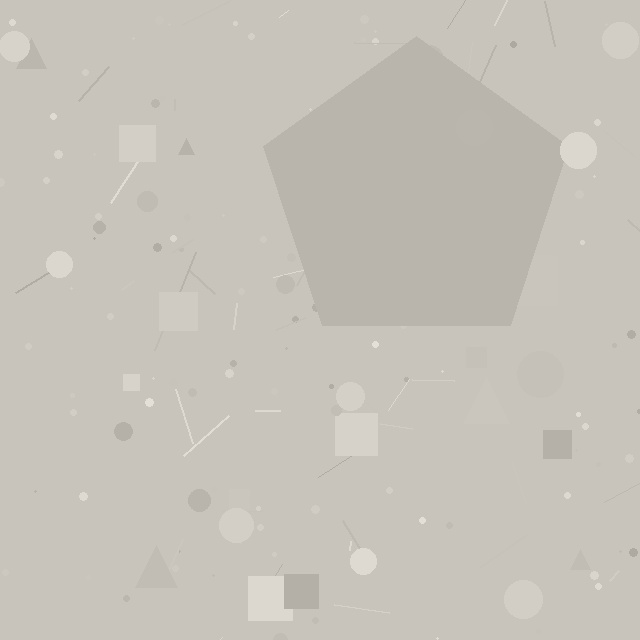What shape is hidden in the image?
A pentagon is hidden in the image.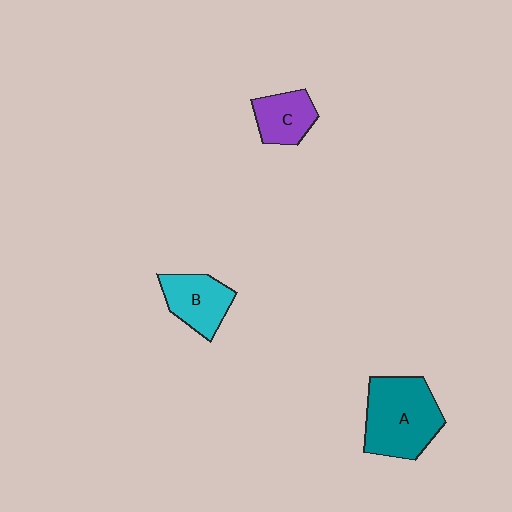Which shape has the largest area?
Shape A (teal).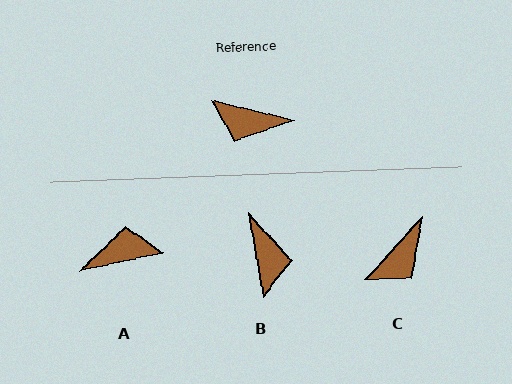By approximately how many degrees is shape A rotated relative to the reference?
Approximately 154 degrees clockwise.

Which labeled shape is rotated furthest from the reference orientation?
A, about 154 degrees away.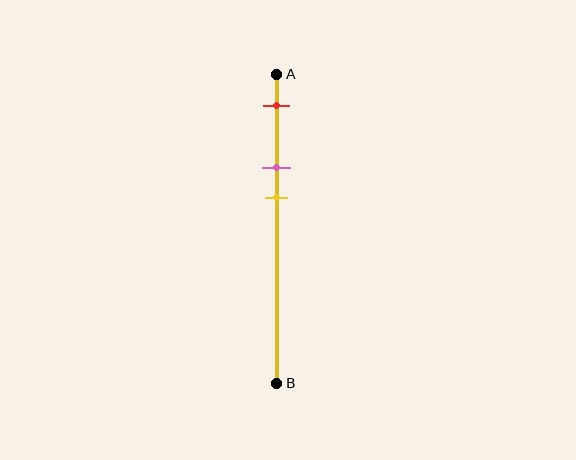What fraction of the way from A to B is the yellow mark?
The yellow mark is approximately 40% (0.4) of the way from A to B.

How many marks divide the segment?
There are 3 marks dividing the segment.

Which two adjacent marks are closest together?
The pink and yellow marks are the closest adjacent pair.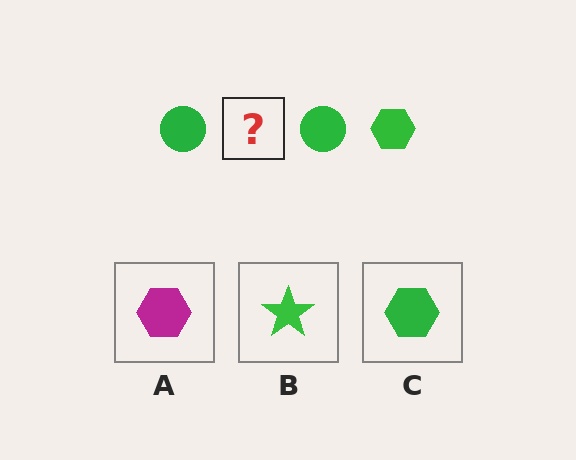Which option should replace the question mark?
Option C.